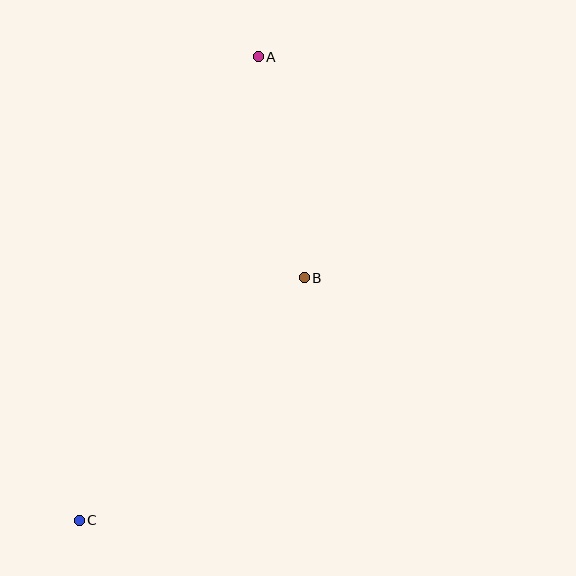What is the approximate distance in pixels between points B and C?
The distance between B and C is approximately 331 pixels.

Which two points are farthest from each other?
Points A and C are farthest from each other.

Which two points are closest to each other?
Points A and B are closest to each other.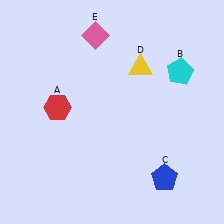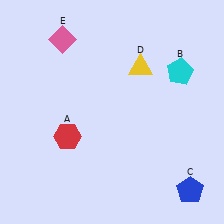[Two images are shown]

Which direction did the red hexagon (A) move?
The red hexagon (A) moved down.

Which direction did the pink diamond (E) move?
The pink diamond (E) moved left.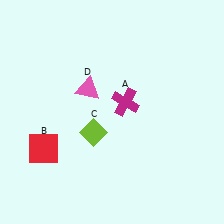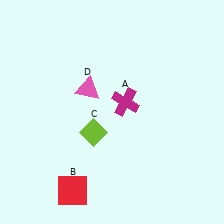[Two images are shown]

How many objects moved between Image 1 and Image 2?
1 object moved between the two images.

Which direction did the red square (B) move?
The red square (B) moved down.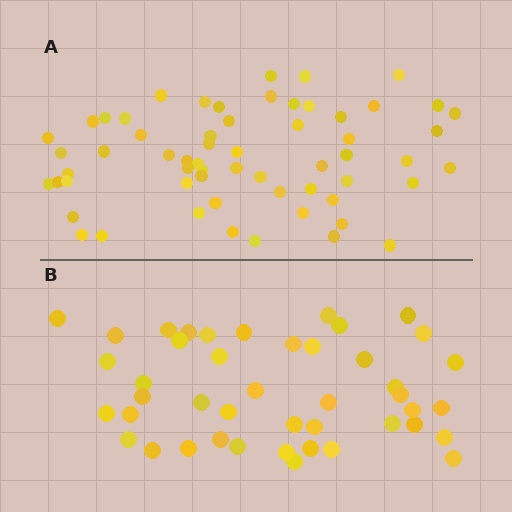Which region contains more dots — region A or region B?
Region A (the top region) has more dots.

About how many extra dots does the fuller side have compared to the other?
Region A has approximately 15 more dots than region B.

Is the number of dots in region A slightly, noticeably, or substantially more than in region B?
Region A has noticeably more, but not dramatically so. The ratio is roughly 1.4 to 1.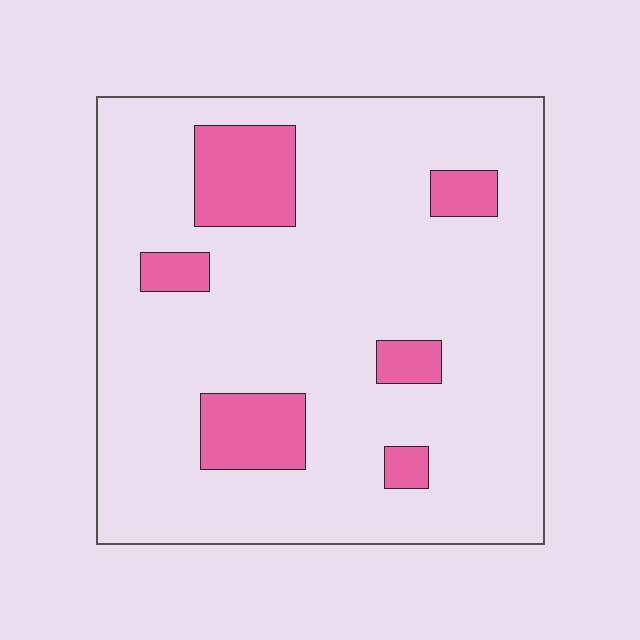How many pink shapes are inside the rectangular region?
6.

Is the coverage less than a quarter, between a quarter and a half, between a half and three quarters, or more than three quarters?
Less than a quarter.